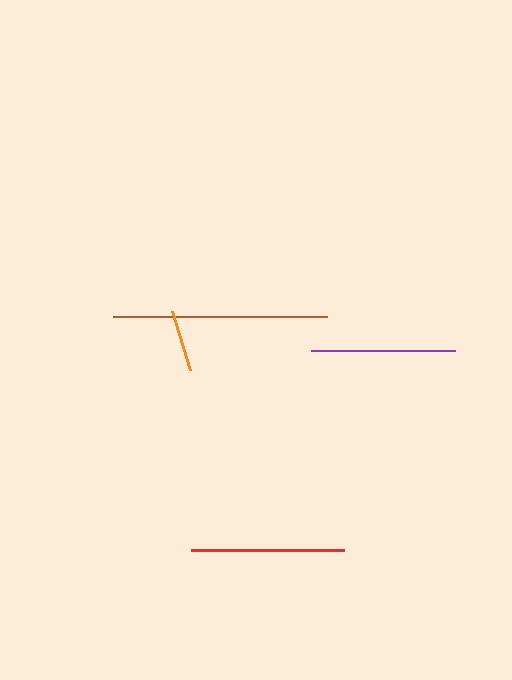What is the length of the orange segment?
The orange segment is approximately 62 pixels long.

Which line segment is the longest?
The brown line is the longest at approximately 214 pixels.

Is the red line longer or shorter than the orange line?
The red line is longer than the orange line.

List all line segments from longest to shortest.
From longest to shortest: brown, red, purple, orange.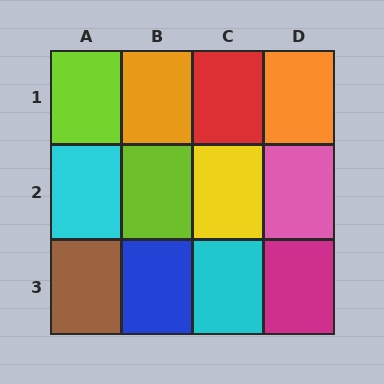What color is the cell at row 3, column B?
Blue.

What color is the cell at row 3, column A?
Brown.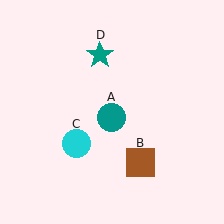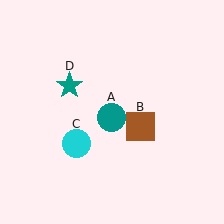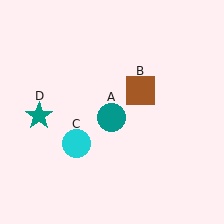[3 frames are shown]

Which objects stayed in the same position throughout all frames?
Teal circle (object A) and cyan circle (object C) remained stationary.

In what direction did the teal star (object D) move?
The teal star (object D) moved down and to the left.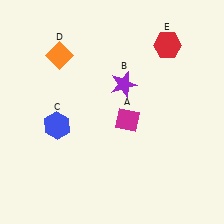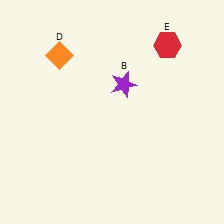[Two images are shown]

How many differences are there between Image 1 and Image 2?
There are 2 differences between the two images.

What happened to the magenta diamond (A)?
The magenta diamond (A) was removed in Image 2. It was in the bottom-right area of Image 1.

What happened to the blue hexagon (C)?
The blue hexagon (C) was removed in Image 2. It was in the bottom-left area of Image 1.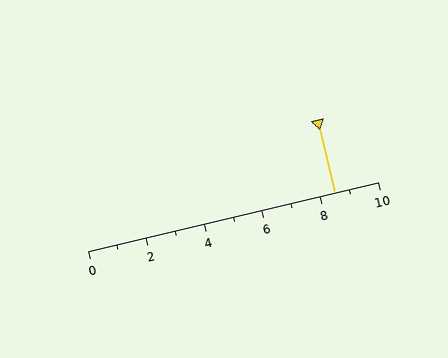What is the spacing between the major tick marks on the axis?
The major ticks are spaced 2 apart.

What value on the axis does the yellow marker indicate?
The marker indicates approximately 8.5.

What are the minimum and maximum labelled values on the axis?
The axis runs from 0 to 10.